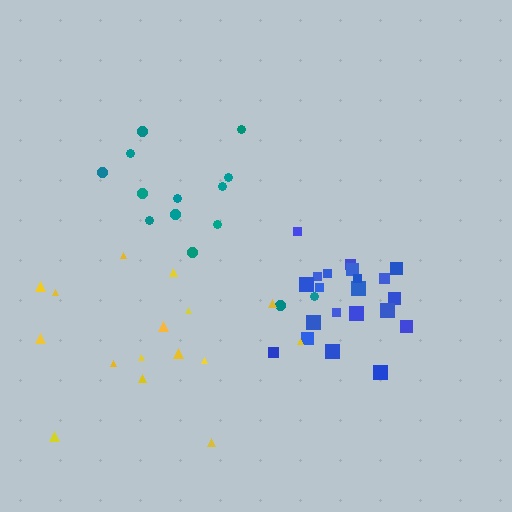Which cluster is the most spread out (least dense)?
Yellow.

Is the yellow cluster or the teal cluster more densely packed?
Teal.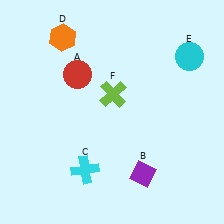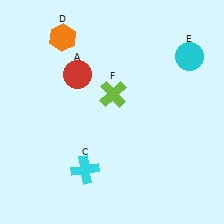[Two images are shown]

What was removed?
The purple diamond (B) was removed in Image 2.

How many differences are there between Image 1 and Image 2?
There is 1 difference between the two images.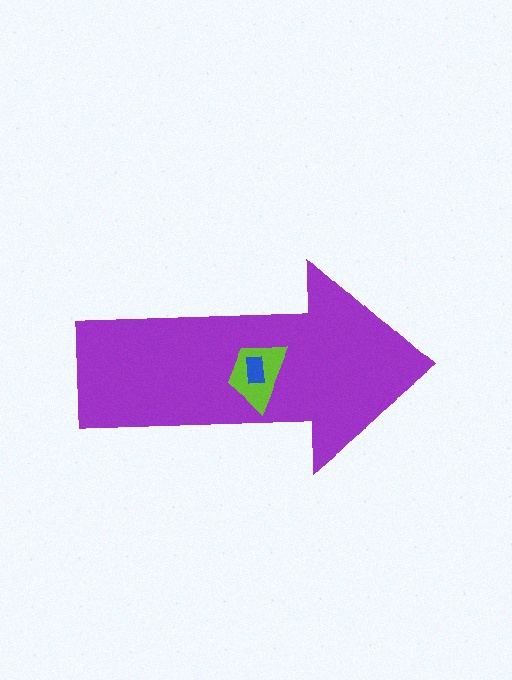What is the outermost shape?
The purple arrow.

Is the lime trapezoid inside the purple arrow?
Yes.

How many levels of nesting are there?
3.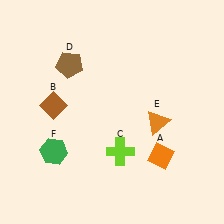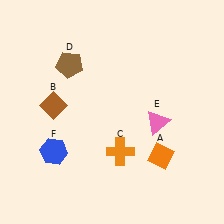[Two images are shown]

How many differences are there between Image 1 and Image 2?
There are 3 differences between the two images.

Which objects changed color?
C changed from lime to orange. E changed from orange to pink. F changed from green to blue.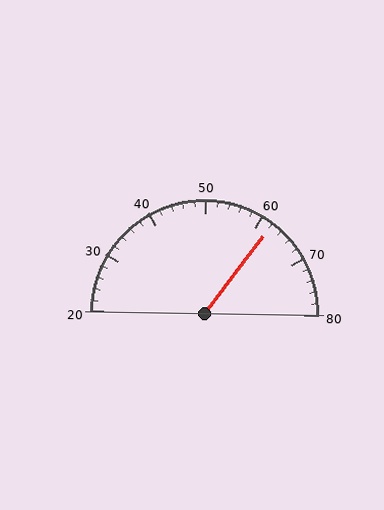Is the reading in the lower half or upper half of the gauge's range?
The reading is in the upper half of the range (20 to 80).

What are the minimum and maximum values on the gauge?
The gauge ranges from 20 to 80.